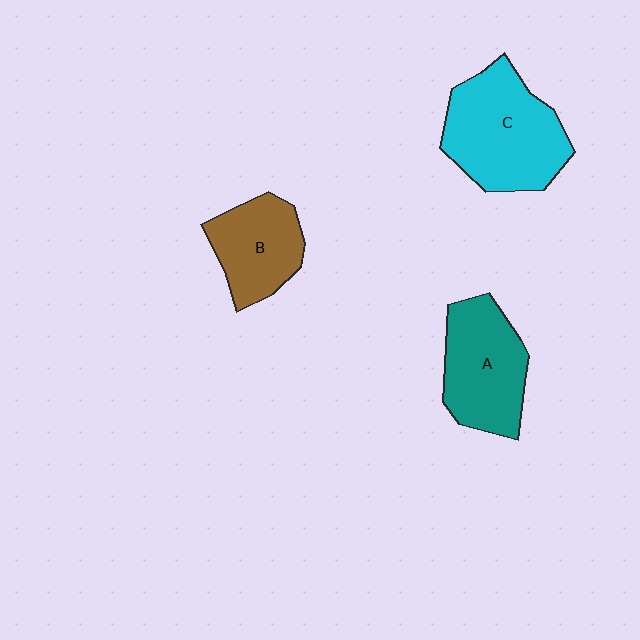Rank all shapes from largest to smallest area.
From largest to smallest: C (cyan), A (teal), B (brown).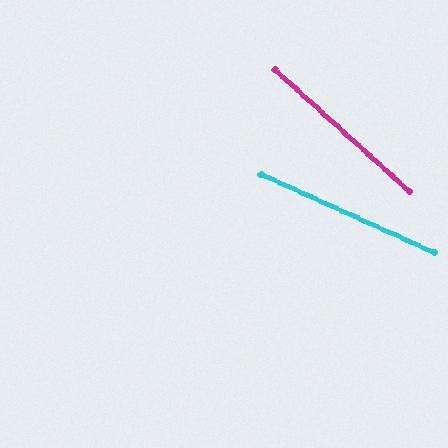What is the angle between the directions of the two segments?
Approximately 18 degrees.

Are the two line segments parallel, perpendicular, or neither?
Neither parallel nor perpendicular — they differ by about 18°.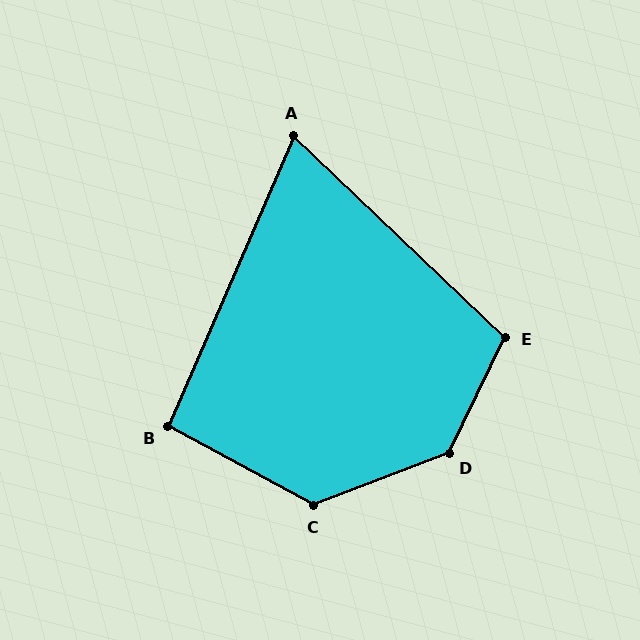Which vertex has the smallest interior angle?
A, at approximately 70 degrees.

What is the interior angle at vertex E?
Approximately 108 degrees (obtuse).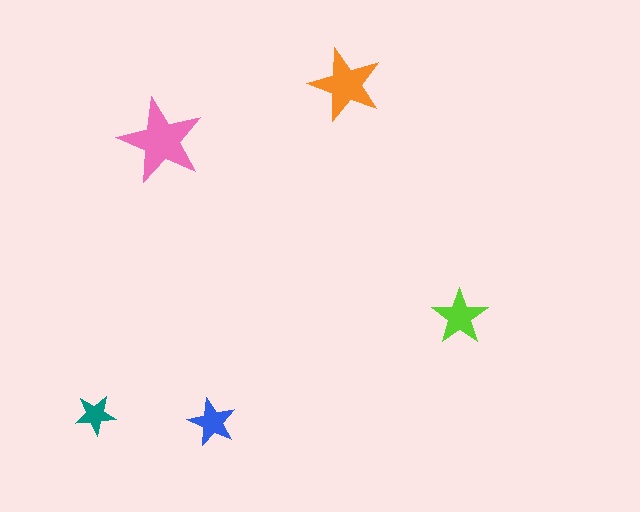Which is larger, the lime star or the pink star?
The pink one.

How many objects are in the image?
There are 5 objects in the image.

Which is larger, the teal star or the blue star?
The blue one.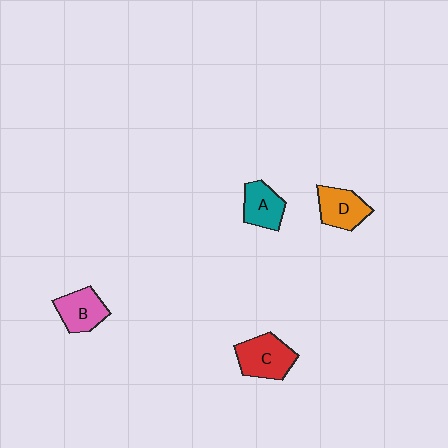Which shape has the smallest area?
Shape A (teal).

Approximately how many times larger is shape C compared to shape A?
Approximately 1.3 times.